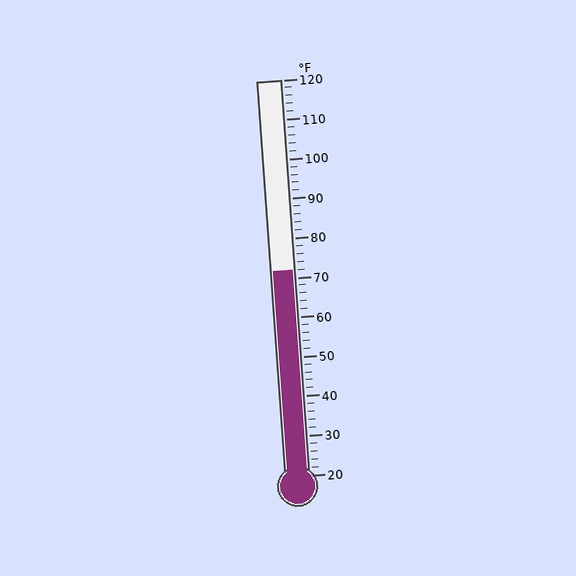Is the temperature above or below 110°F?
The temperature is below 110°F.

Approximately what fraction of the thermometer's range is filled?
The thermometer is filled to approximately 50% of its range.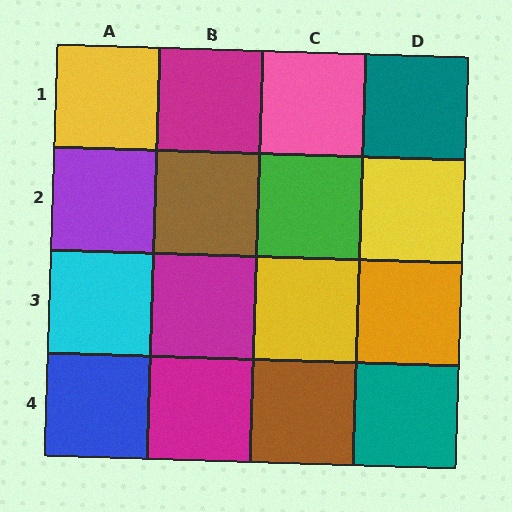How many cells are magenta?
3 cells are magenta.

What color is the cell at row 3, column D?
Orange.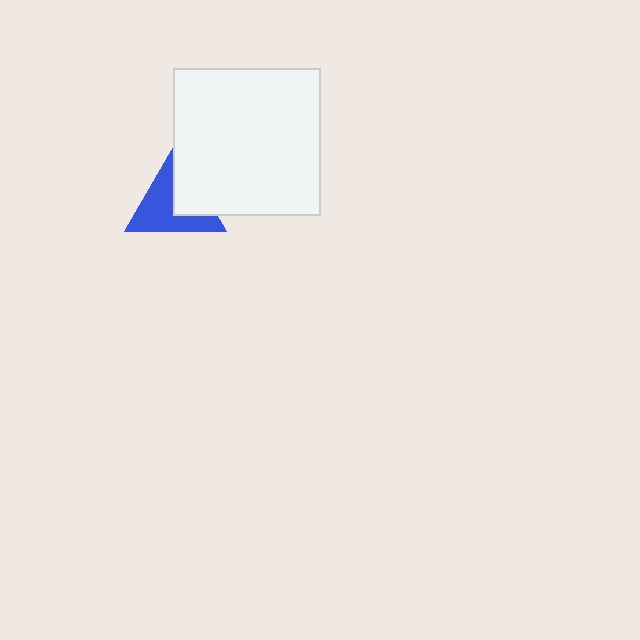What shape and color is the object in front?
The object in front is a white square.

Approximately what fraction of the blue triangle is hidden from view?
Roughly 37% of the blue triangle is hidden behind the white square.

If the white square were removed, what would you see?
You would see the complete blue triangle.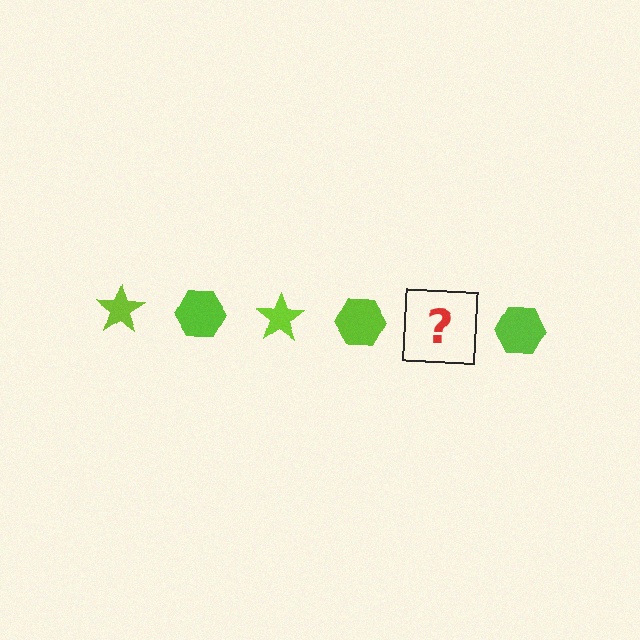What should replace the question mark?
The question mark should be replaced with a lime star.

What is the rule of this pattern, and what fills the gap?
The rule is that the pattern cycles through star, hexagon shapes in lime. The gap should be filled with a lime star.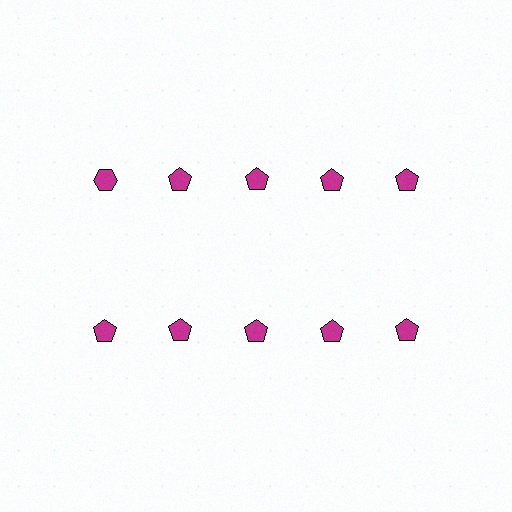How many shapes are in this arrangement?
There are 10 shapes arranged in a grid pattern.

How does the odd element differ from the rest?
It has a different shape: hexagon instead of pentagon.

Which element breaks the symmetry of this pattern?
The magenta hexagon in the top row, leftmost column breaks the symmetry. All other shapes are magenta pentagons.